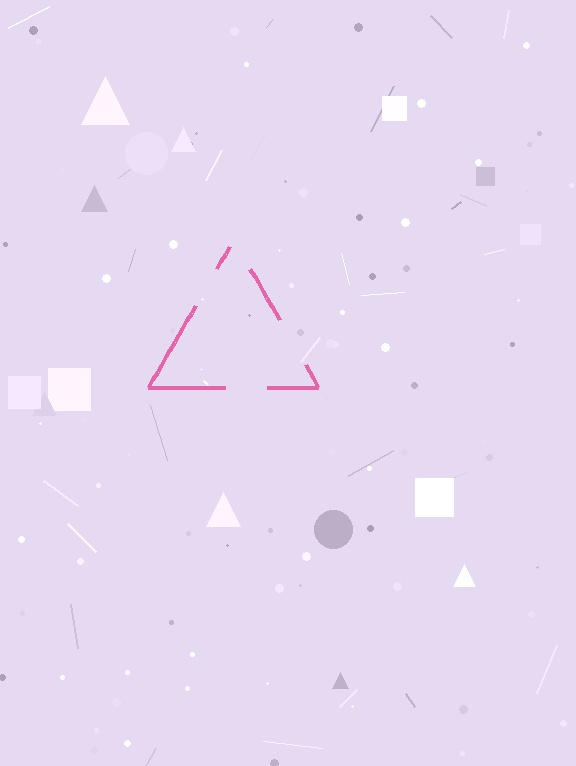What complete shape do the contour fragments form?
The contour fragments form a triangle.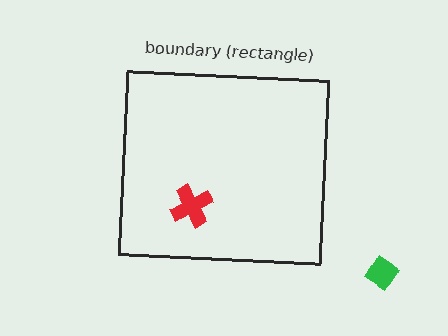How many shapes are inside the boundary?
1 inside, 1 outside.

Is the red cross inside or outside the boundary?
Inside.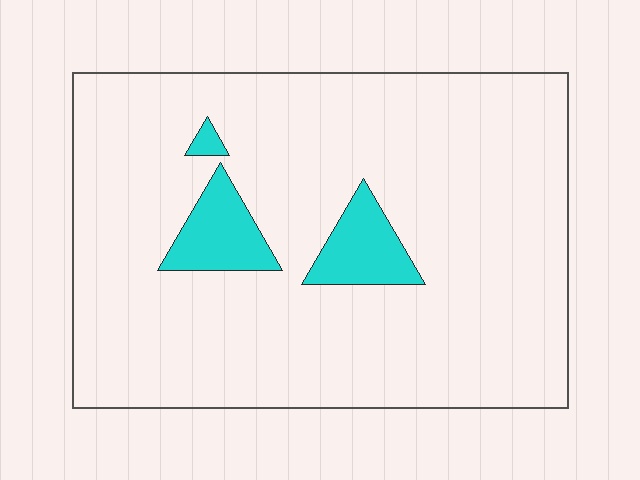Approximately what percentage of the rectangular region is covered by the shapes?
Approximately 10%.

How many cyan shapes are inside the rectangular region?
3.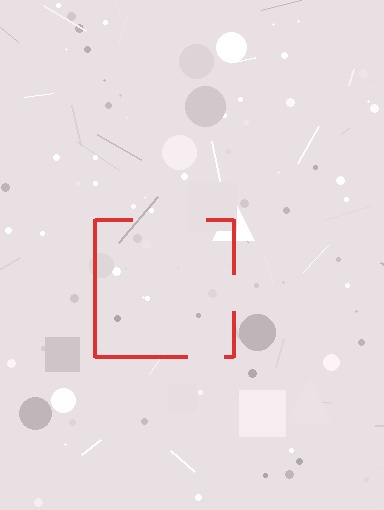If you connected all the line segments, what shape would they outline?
They would outline a square.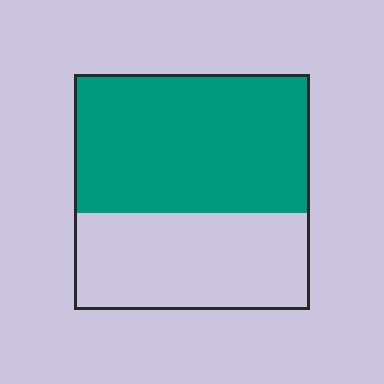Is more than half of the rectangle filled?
Yes.